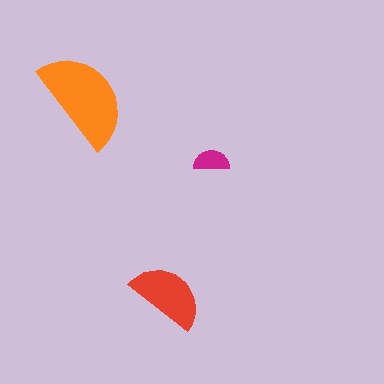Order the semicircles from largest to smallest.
the orange one, the red one, the magenta one.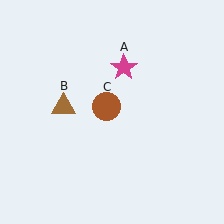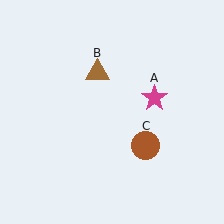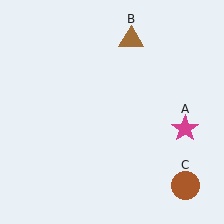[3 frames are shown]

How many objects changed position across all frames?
3 objects changed position: magenta star (object A), brown triangle (object B), brown circle (object C).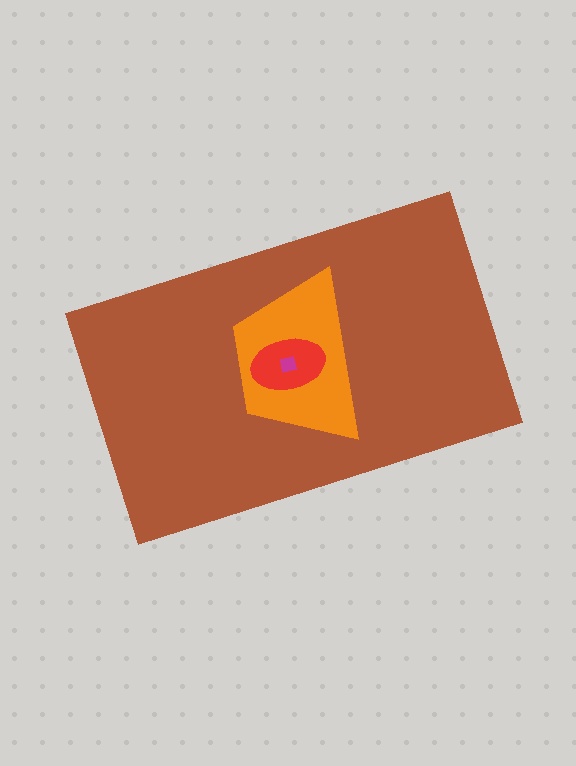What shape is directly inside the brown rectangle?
The orange trapezoid.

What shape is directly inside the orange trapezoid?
The red ellipse.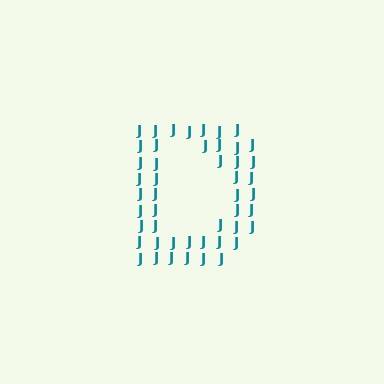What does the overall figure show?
The overall figure shows the letter D.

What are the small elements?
The small elements are letter J's.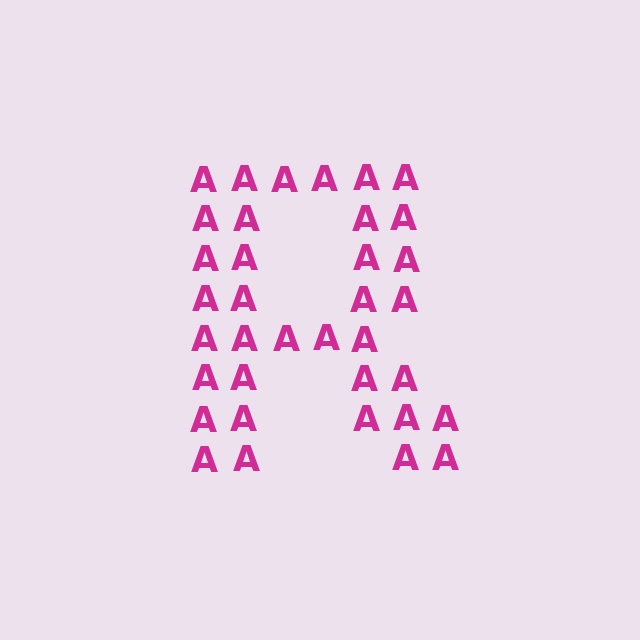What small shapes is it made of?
It is made of small letter A's.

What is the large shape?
The large shape is the letter R.